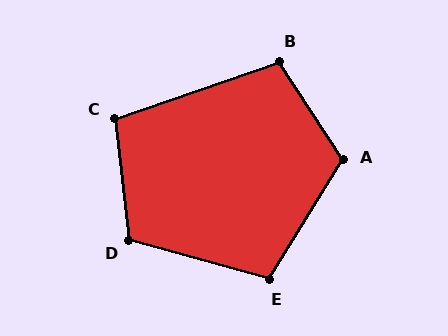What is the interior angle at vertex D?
Approximately 112 degrees (obtuse).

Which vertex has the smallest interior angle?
C, at approximately 102 degrees.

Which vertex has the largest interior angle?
A, at approximately 115 degrees.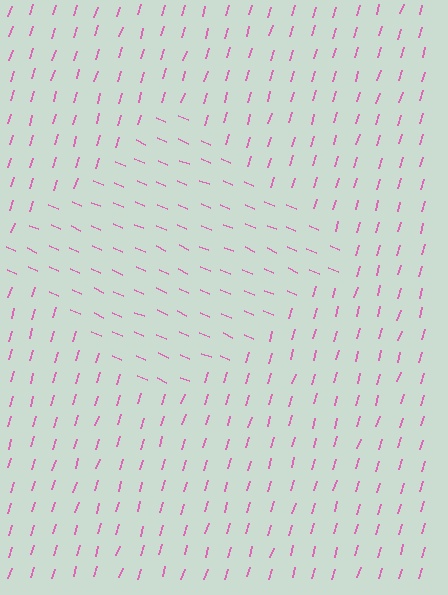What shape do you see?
I see a diamond.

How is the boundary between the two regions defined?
The boundary is defined purely by a change in line orientation (approximately 83 degrees difference). All lines are the same color and thickness.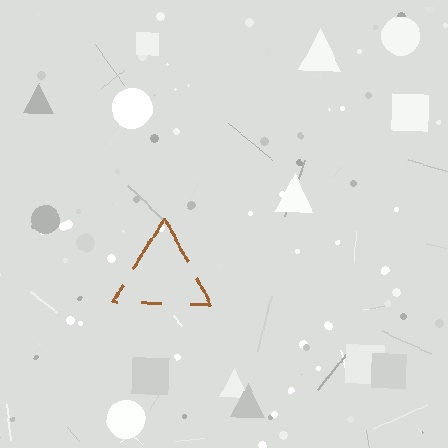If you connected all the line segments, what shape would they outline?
They would outline a triangle.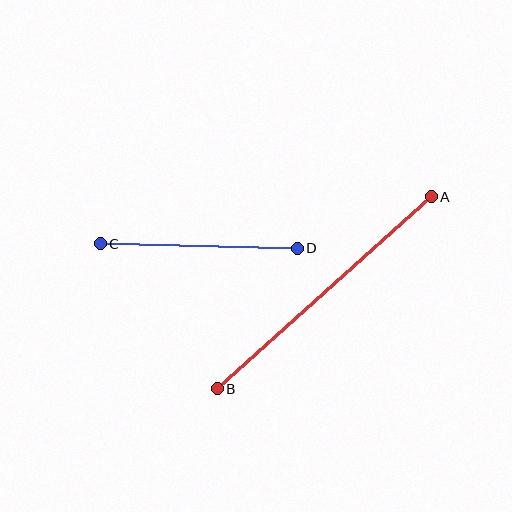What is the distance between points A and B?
The distance is approximately 287 pixels.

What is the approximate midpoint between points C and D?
The midpoint is at approximately (199, 246) pixels.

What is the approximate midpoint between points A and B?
The midpoint is at approximately (324, 293) pixels.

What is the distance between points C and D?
The distance is approximately 197 pixels.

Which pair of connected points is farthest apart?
Points A and B are farthest apart.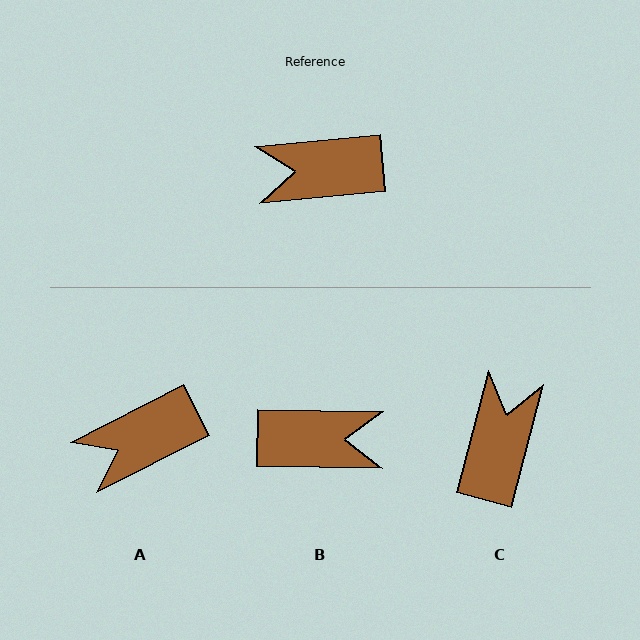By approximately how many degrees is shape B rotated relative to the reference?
Approximately 174 degrees counter-clockwise.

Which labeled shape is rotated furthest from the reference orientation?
B, about 174 degrees away.